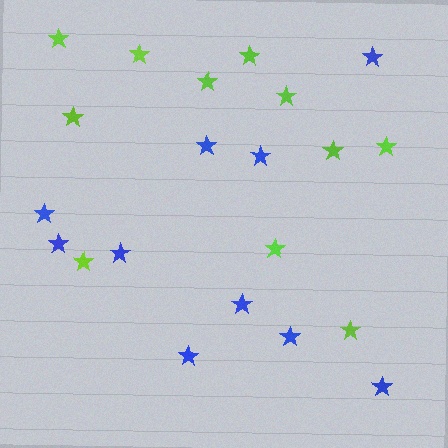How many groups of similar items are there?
There are 2 groups: one group of lime stars (11) and one group of blue stars (10).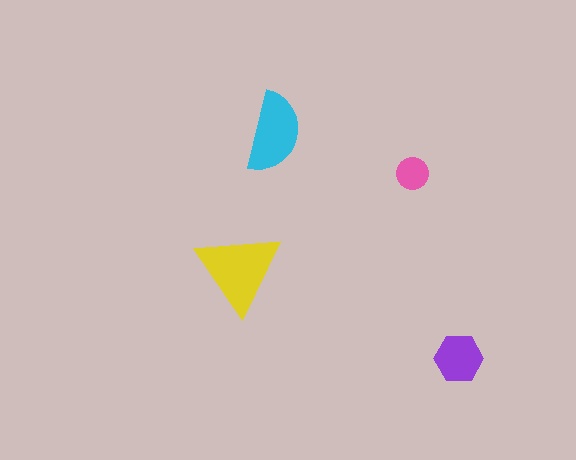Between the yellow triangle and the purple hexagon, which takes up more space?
The yellow triangle.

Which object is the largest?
The yellow triangle.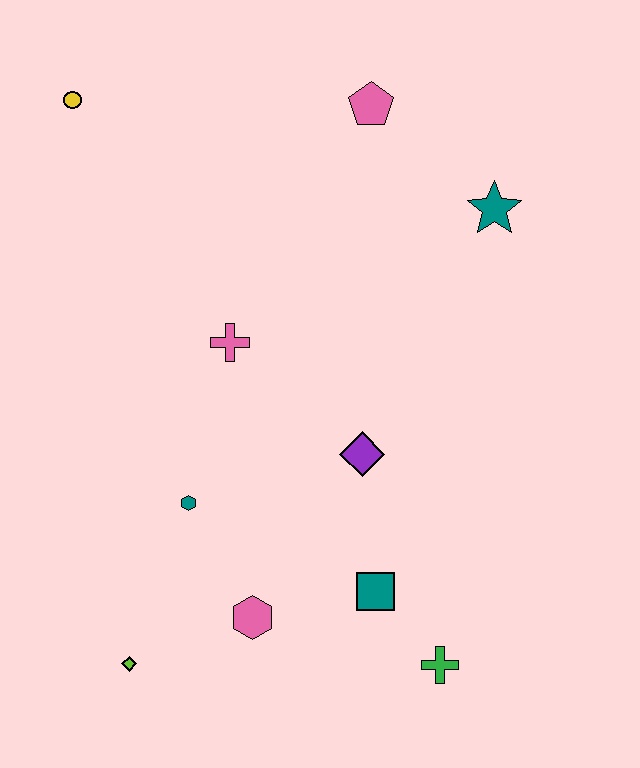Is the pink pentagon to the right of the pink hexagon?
Yes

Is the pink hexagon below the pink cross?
Yes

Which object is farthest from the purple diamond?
The yellow circle is farthest from the purple diamond.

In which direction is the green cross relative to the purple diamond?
The green cross is below the purple diamond.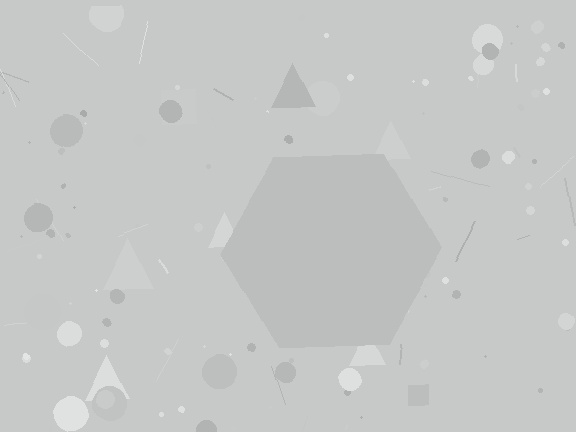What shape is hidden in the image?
A hexagon is hidden in the image.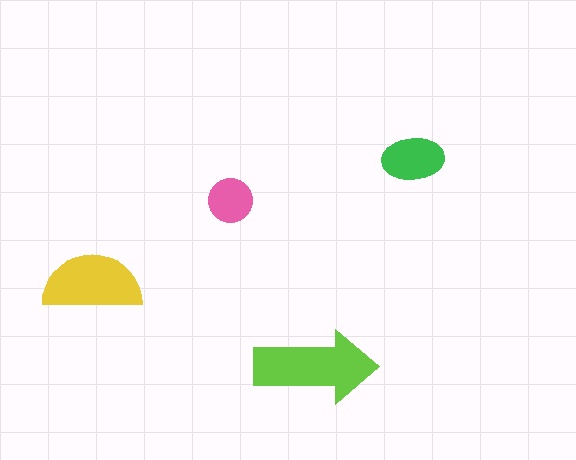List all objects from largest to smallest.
The lime arrow, the yellow semicircle, the green ellipse, the pink circle.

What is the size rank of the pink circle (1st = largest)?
4th.